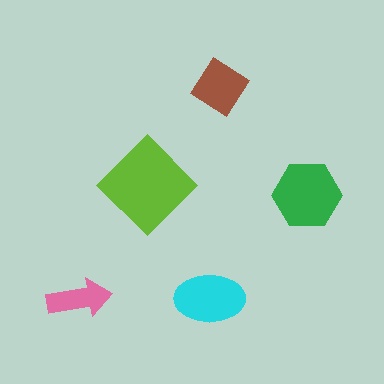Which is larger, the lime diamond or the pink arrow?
The lime diamond.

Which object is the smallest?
The pink arrow.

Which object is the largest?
The lime diamond.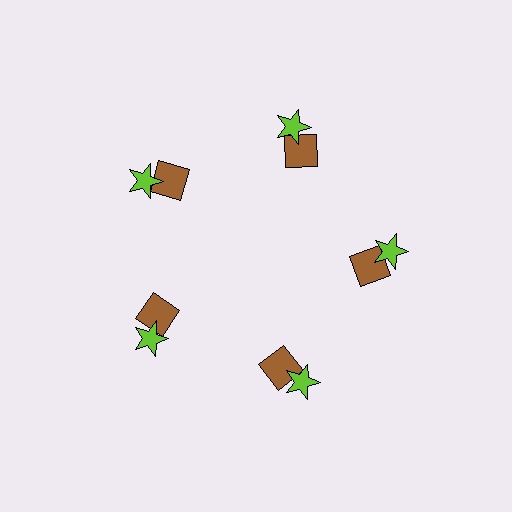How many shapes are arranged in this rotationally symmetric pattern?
There are 10 shapes, arranged in 5 groups of 2.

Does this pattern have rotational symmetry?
Yes, this pattern has 5-fold rotational symmetry. It looks the same after rotating 72 degrees around the center.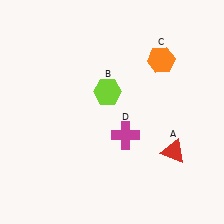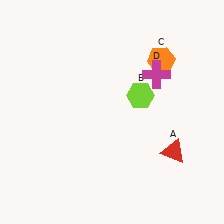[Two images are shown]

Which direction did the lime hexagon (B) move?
The lime hexagon (B) moved right.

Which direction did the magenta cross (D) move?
The magenta cross (D) moved up.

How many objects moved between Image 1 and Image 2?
2 objects moved between the two images.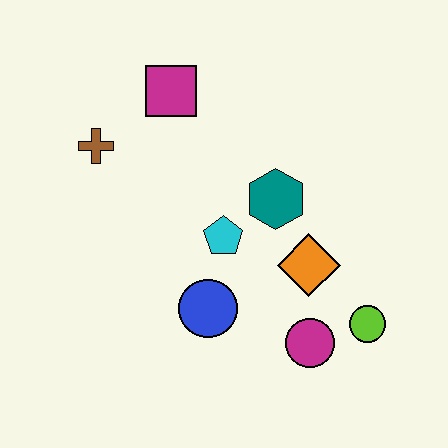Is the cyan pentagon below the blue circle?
No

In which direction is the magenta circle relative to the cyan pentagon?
The magenta circle is below the cyan pentagon.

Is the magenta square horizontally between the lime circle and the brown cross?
Yes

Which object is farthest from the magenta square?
The lime circle is farthest from the magenta square.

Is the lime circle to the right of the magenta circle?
Yes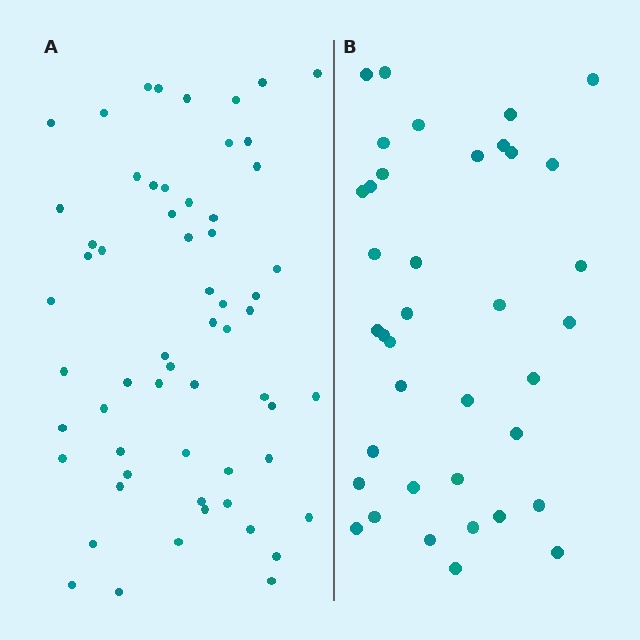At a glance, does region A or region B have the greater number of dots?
Region A (the left region) has more dots.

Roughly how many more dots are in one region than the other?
Region A has approximately 20 more dots than region B.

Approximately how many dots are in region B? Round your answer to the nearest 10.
About 40 dots. (The exact count is 38, which rounds to 40.)